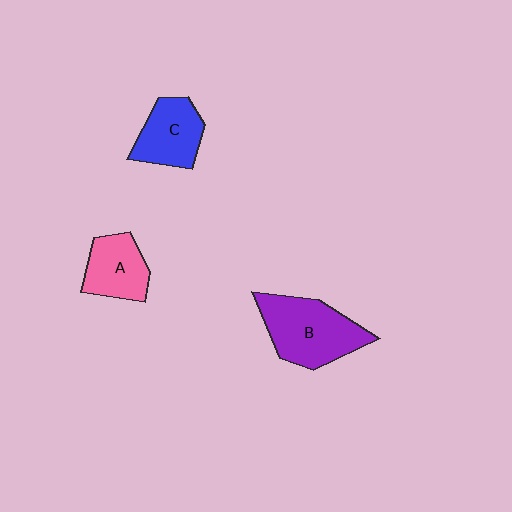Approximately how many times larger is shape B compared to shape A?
Approximately 1.6 times.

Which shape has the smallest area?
Shape A (pink).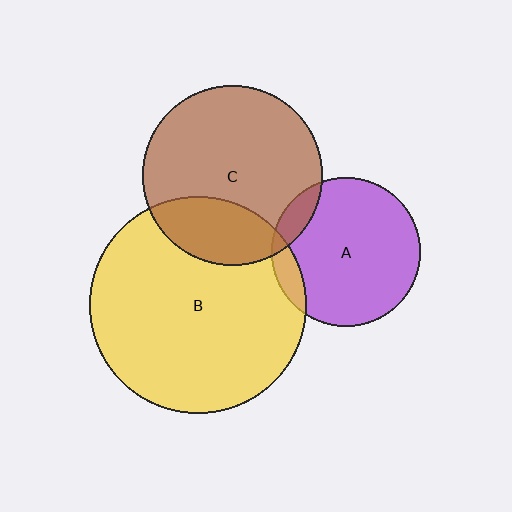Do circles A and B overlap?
Yes.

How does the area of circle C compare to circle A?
Approximately 1.5 times.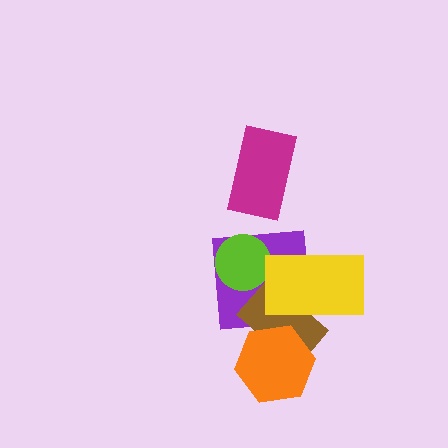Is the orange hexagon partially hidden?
No, no other shape covers it.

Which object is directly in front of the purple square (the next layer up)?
The brown rectangle is directly in front of the purple square.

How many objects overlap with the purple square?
3 objects overlap with the purple square.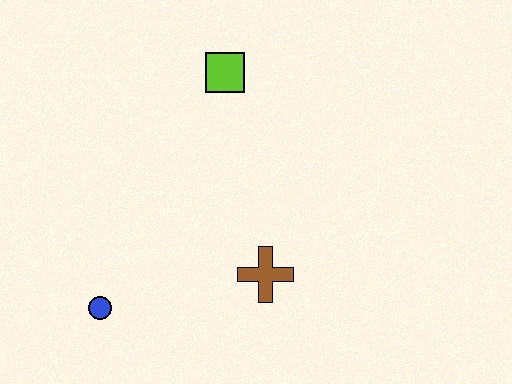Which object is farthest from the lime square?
The blue circle is farthest from the lime square.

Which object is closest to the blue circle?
The brown cross is closest to the blue circle.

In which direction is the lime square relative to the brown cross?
The lime square is above the brown cross.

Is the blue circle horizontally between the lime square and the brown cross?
No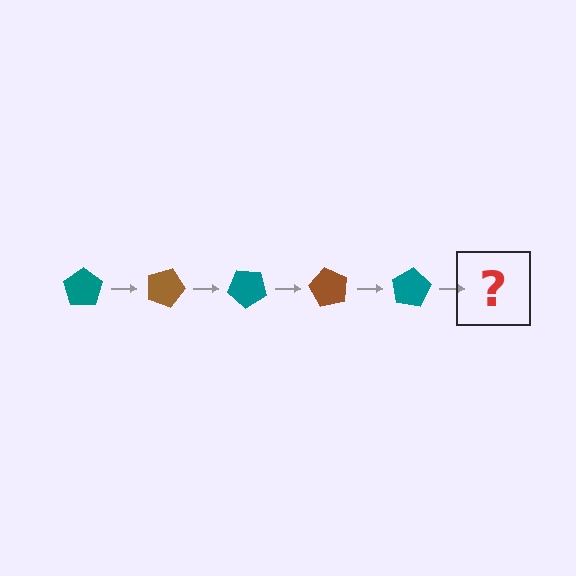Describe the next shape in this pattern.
It should be a brown pentagon, rotated 100 degrees from the start.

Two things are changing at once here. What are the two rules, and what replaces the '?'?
The two rules are that it rotates 20 degrees each step and the color cycles through teal and brown. The '?' should be a brown pentagon, rotated 100 degrees from the start.